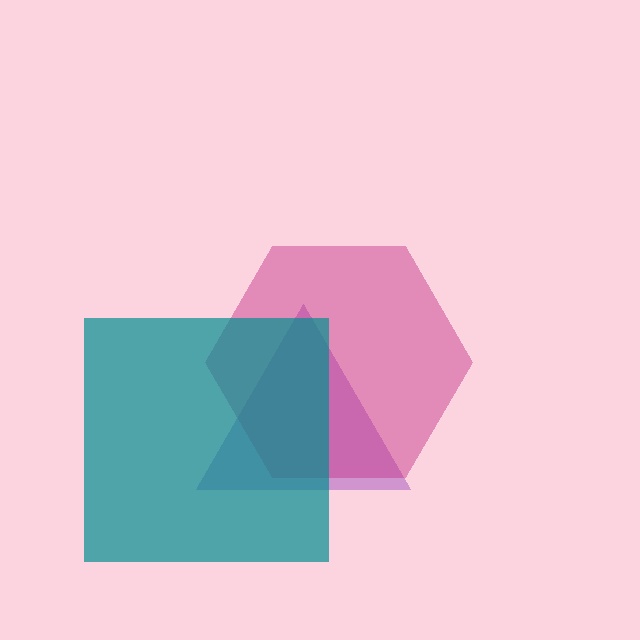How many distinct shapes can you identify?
There are 3 distinct shapes: a purple triangle, a magenta hexagon, a teal square.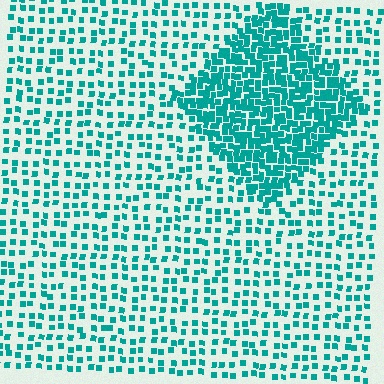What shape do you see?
I see a diamond.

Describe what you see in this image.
The image contains small teal elements arranged at two different densities. A diamond-shaped region is visible where the elements are more densely packed than the surrounding area.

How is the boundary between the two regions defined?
The boundary is defined by a change in element density (approximately 2.5x ratio). All elements are the same color, size, and shape.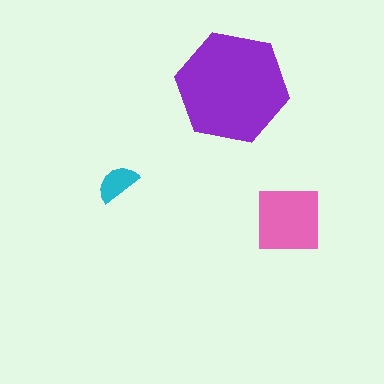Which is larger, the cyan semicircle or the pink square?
The pink square.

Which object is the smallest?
The cyan semicircle.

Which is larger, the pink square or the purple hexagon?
The purple hexagon.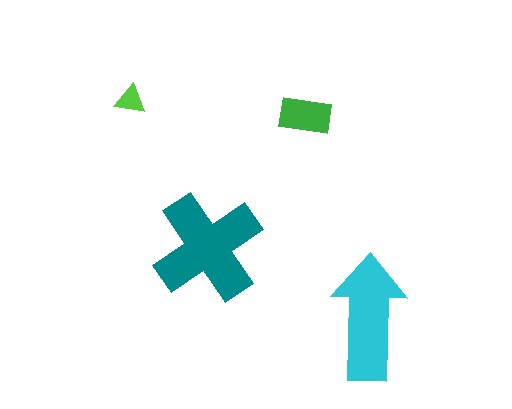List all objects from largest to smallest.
The teal cross, the cyan arrow, the green rectangle, the lime triangle.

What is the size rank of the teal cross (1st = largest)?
1st.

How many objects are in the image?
There are 4 objects in the image.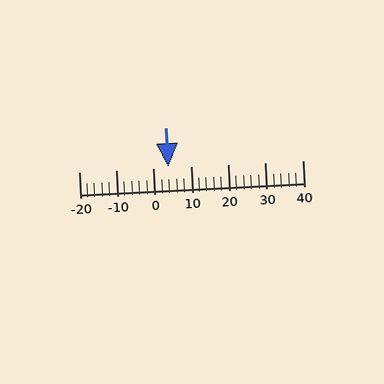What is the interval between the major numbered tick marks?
The major tick marks are spaced 10 units apart.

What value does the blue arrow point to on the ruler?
The blue arrow points to approximately 4.